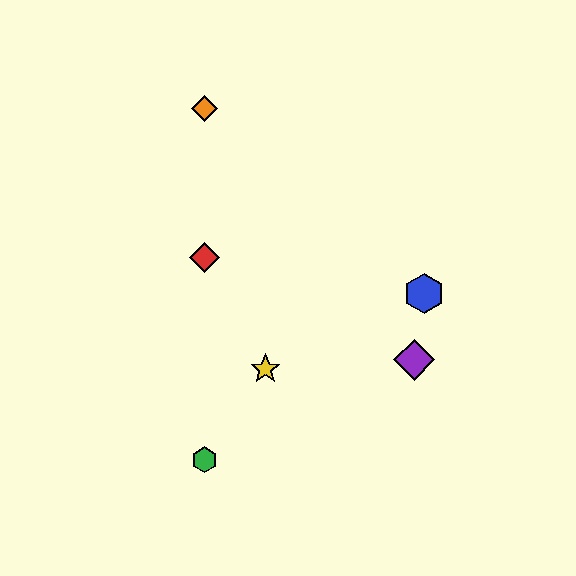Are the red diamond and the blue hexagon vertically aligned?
No, the red diamond is at x≈204 and the blue hexagon is at x≈424.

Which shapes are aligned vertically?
The red diamond, the green hexagon, the orange diamond are aligned vertically.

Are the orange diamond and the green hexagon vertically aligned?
Yes, both are at x≈204.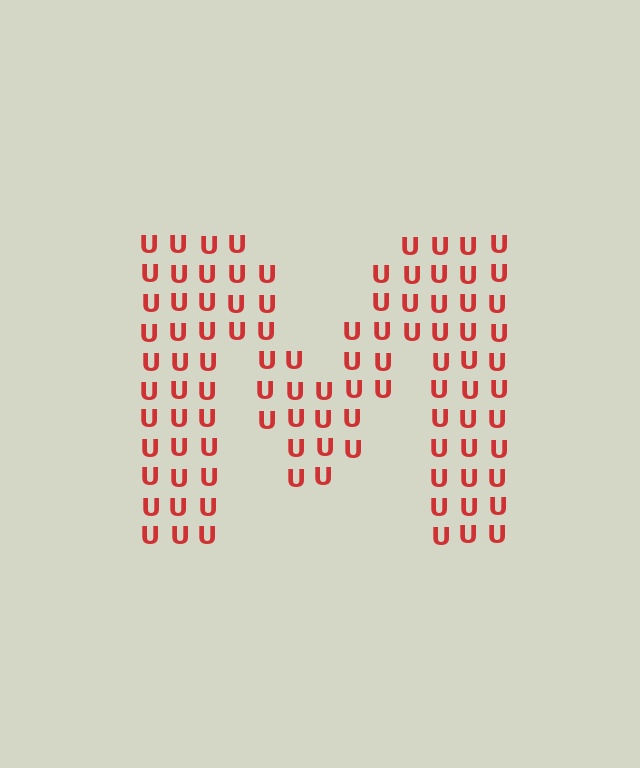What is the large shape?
The large shape is the letter M.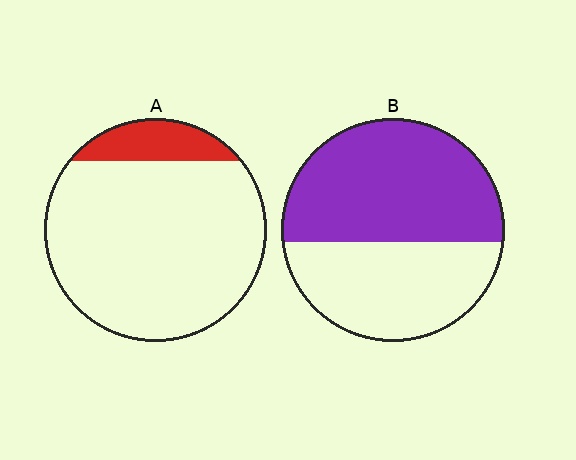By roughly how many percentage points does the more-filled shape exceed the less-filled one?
By roughly 45 percentage points (B over A).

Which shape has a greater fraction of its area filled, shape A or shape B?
Shape B.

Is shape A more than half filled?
No.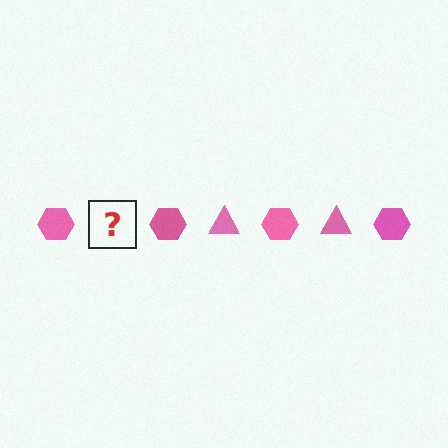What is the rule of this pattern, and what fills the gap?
The rule is that the pattern cycles through hexagon, triangle shapes in pink. The gap should be filled with a pink triangle.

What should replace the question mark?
The question mark should be replaced with a pink triangle.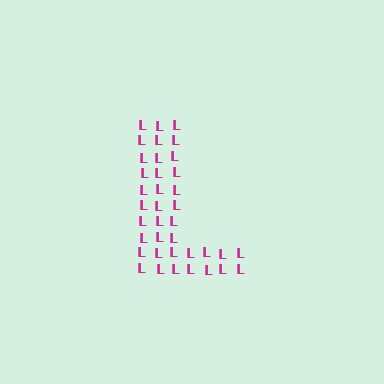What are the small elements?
The small elements are letter L's.